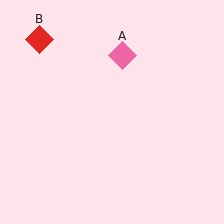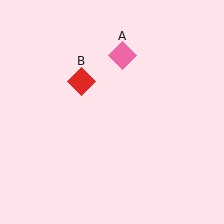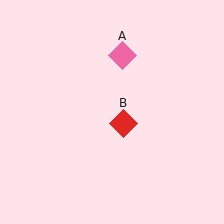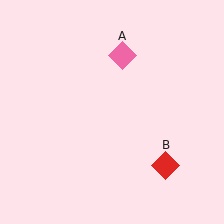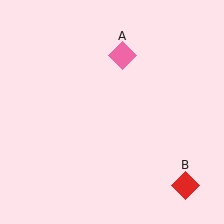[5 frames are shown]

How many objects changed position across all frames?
1 object changed position: red diamond (object B).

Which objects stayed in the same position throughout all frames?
Pink diamond (object A) remained stationary.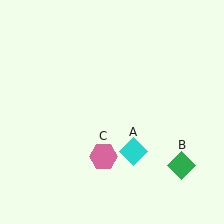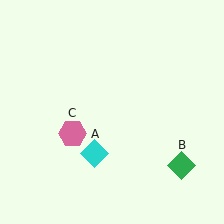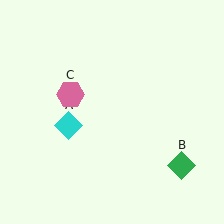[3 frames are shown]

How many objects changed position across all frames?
2 objects changed position: cyan diamond (object A), pink hexagon (object C).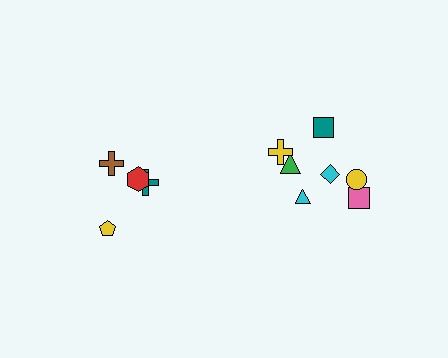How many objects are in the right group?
There are 7 objects.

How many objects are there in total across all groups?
There are 11 objects.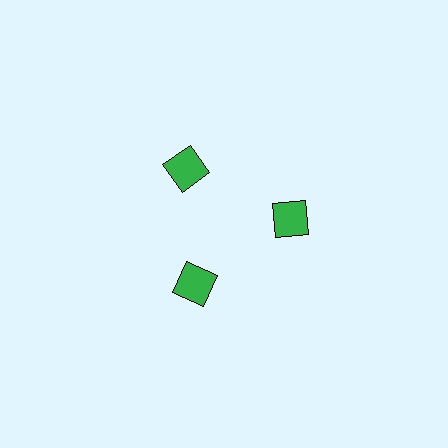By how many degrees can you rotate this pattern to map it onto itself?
The pattern maps onto itself every 120 degrees of rotation.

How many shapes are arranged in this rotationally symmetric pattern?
There are 3 shapes, arranged in 3 groups of 1.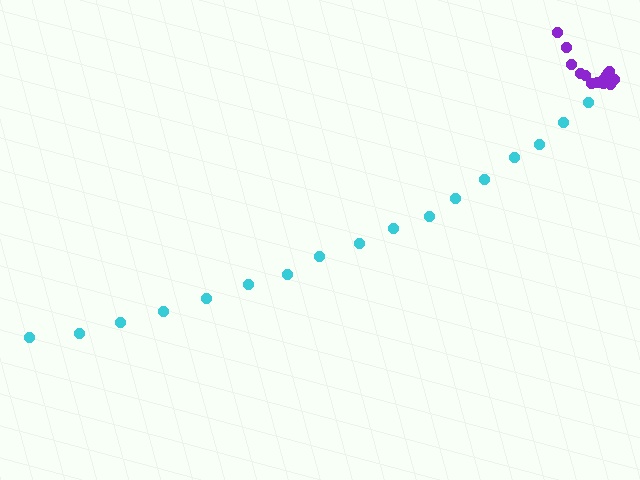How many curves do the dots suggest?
There are 2 distinct paths.